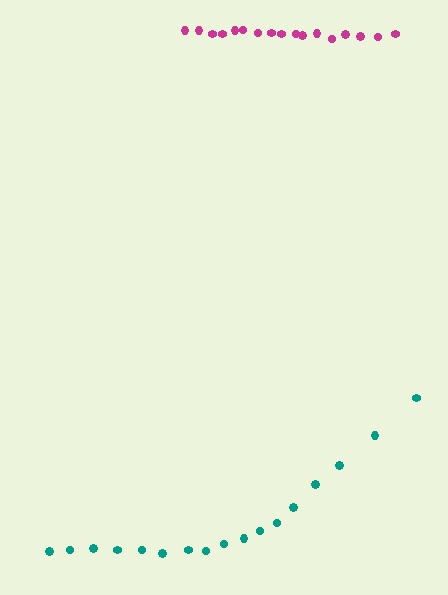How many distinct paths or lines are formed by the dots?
There are 2 distinct paths.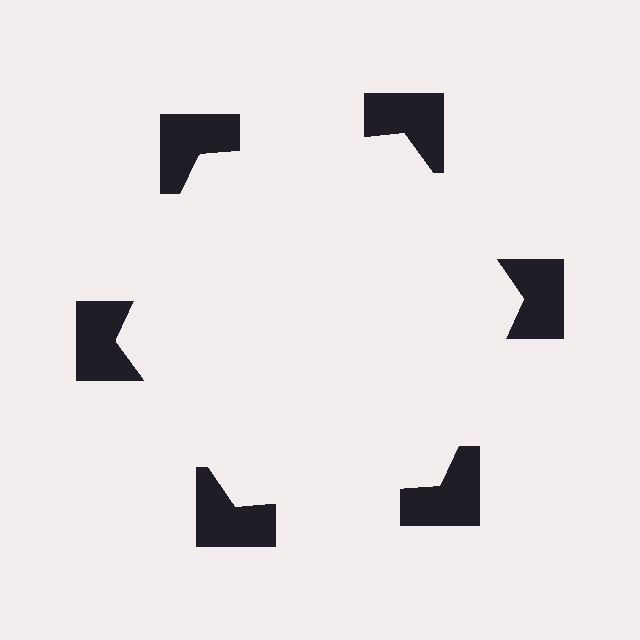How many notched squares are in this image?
There are 6 — one at each vertex of the illusory hexagon.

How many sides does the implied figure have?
6 sides.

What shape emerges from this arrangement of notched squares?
An illusory hexagon — its edges are inferred from the aligned wedge cuts in the notched squares, not physically drawn.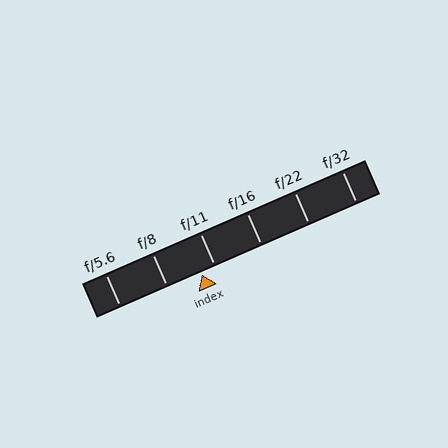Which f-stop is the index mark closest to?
The index mark is closest to f/11.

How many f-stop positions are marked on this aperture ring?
There are 6 f-stop positions marked.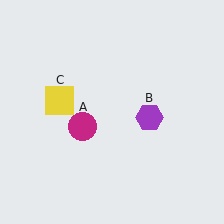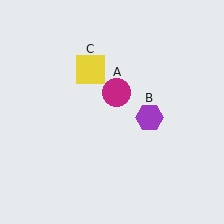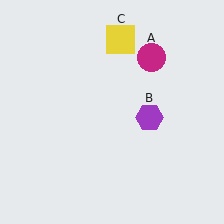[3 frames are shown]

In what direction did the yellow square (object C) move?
The yellow square (object C) moved up and to the right.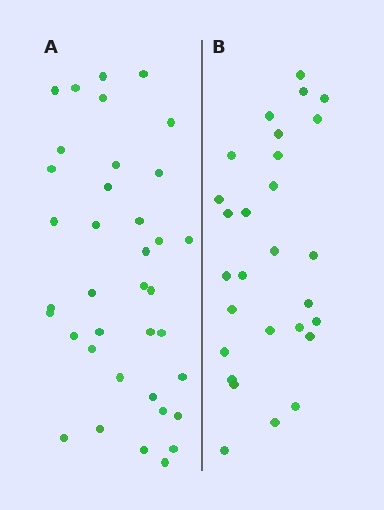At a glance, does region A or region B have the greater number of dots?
Region A (the left region) has more dots.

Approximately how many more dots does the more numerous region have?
Region A has roughly 8 or so more dots than region B.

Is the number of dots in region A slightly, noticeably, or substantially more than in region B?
Region A has noticeably more, but not dramatically so. The ratio is roughly 1.3 to 1.